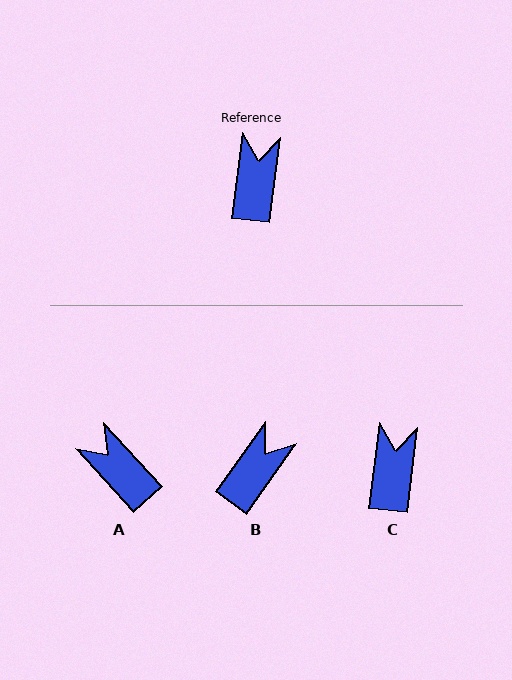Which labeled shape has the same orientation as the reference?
C.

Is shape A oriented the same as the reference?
No, it is off by about 50 degrees.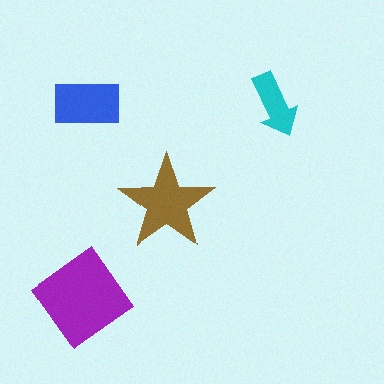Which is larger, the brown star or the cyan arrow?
The brown star.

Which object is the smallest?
The cyan arrow.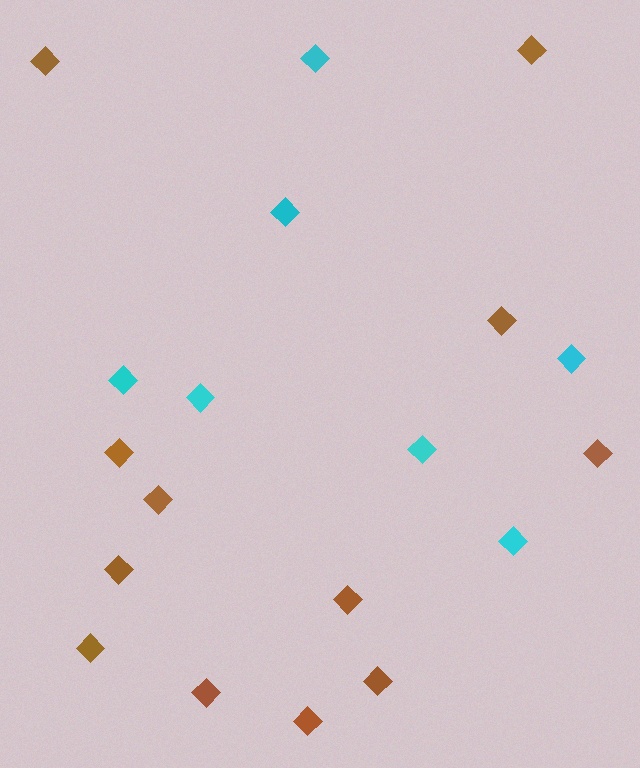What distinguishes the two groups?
There are 2 groups: one group of cyan diamonds (7) and one group of brown diamonds (12).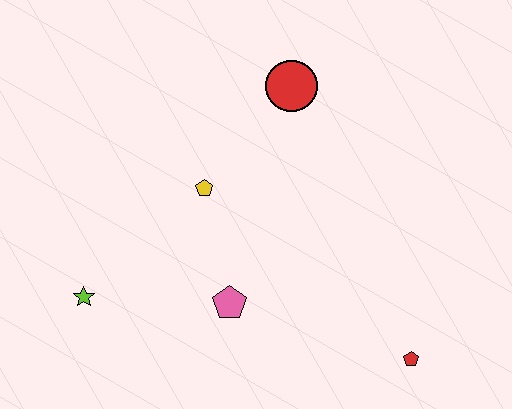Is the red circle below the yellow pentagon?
No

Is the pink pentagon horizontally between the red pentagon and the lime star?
Yes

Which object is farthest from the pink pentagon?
The red circle is farthest from the pink pentagon.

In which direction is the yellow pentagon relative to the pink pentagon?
The yellow pentagon is above the pink pentagon.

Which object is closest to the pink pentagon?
The yellow pentagon is closest to the pink pentagon.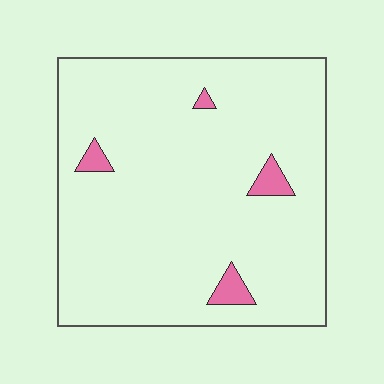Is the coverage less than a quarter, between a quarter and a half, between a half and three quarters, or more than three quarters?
Less than a quarter.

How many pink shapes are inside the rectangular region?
4.